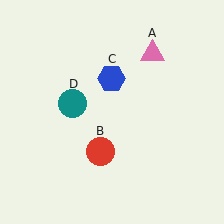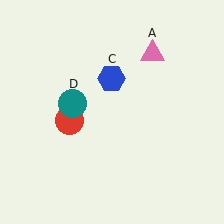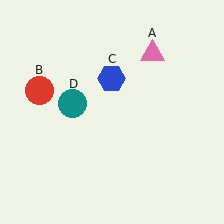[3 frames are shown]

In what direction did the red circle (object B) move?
The red circle (object B) moved up and to the left.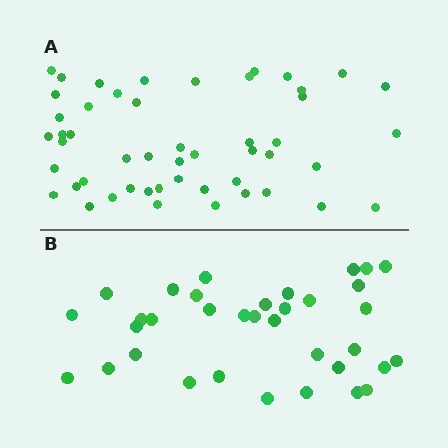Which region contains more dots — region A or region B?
Region A (the top region) has more dots.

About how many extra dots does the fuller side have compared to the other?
Region A has approximately 15 more dots than region B.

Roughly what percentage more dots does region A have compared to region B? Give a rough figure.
About 45% more.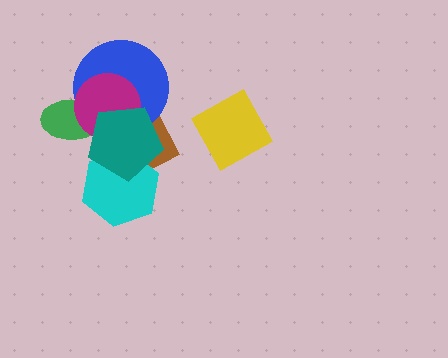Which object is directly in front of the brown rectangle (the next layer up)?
The cyan hexagon is directly in front of the brown rectangle.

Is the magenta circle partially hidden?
Yes, it is partially covered by another shape.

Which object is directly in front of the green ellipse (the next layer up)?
The brown rectangle is directly in front of the green ellipse.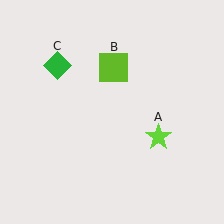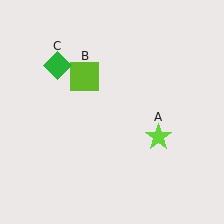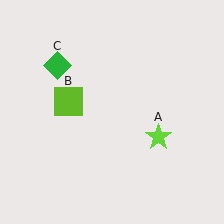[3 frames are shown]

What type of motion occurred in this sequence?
The lime square (object B) rotated counterclockwise around the center of the scene.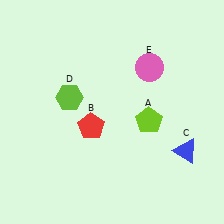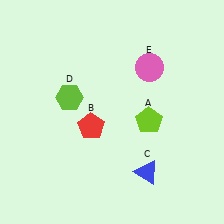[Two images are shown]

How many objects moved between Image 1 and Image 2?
1 object moved between the two images.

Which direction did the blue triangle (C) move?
The blue triangle (C) moved left.